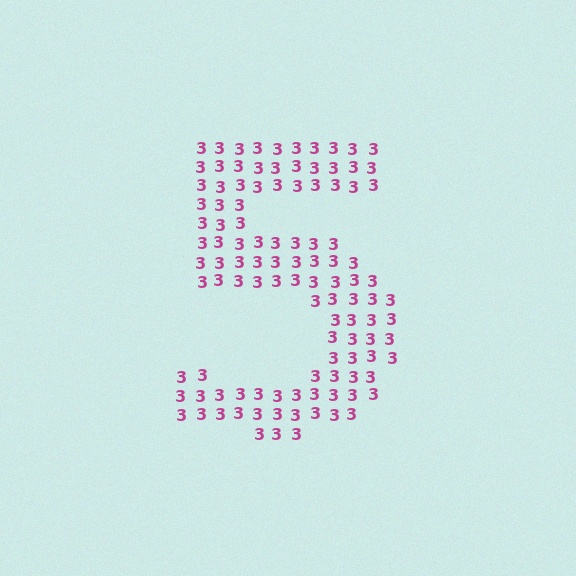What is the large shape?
The large shape is the digit 5.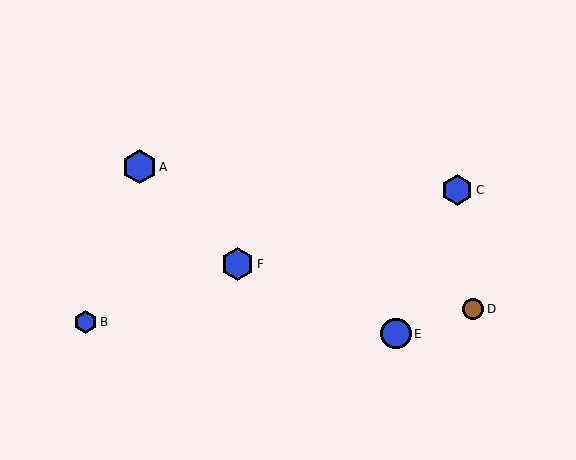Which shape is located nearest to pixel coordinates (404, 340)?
The blue circle (labeled E) at (396, 334) is nearest to that location.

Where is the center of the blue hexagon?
The center of the blue hexagon is at (237, 264).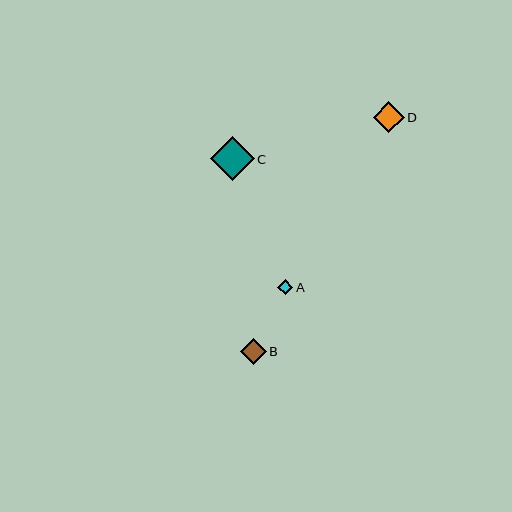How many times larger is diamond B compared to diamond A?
Diamond B is approximately 1.6 times the size of diamond A.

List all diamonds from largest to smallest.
From largest to smallest: C, D, B, A.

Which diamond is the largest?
Diamond C is the largest with a size of approximately 44 pixels.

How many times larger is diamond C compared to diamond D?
Diamond C is approximately 1.4 times the size of diamond D.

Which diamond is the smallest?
Diamond A is the smallest with a size of approximately 16 pixels.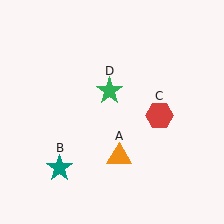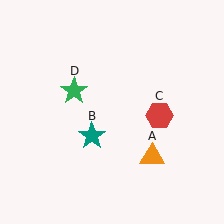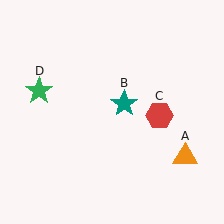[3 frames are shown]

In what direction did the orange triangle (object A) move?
The orange triangle (object A) moved right.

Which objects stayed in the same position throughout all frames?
Red hexagon (object C) remained stationary.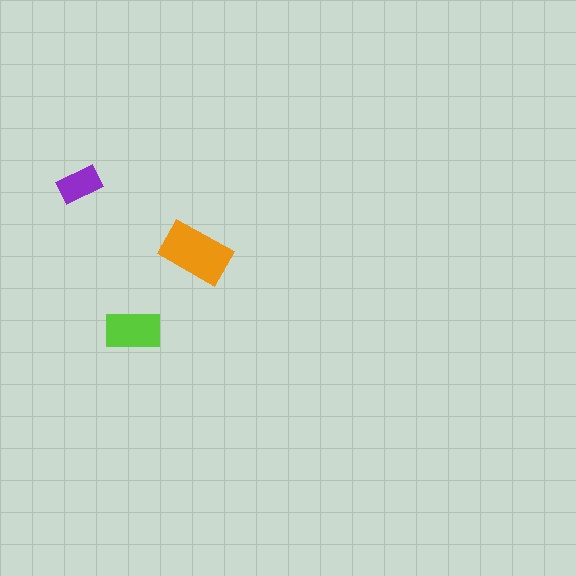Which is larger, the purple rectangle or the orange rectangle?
The orange one.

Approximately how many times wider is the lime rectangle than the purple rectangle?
About 1.5 times wider.